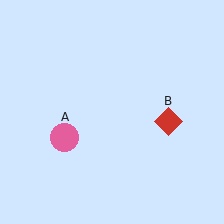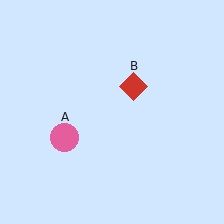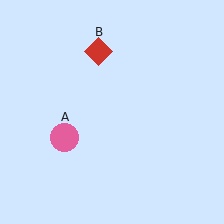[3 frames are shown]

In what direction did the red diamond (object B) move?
The red diamond (object B) moved up and to the left.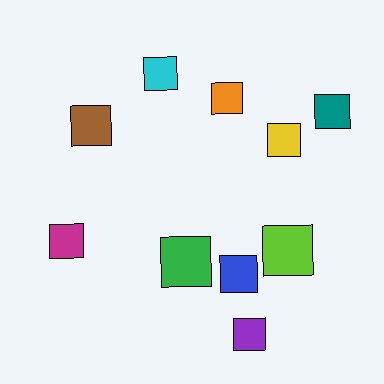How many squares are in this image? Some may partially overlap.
There are 10 squares.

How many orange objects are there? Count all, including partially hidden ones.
There is 1 orange object.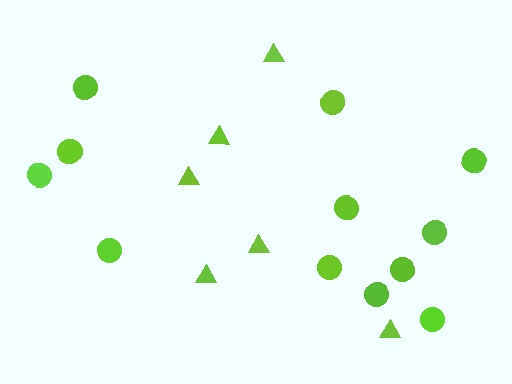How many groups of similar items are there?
There are 2 groups: one group of circles (12) and one group of triangles (6).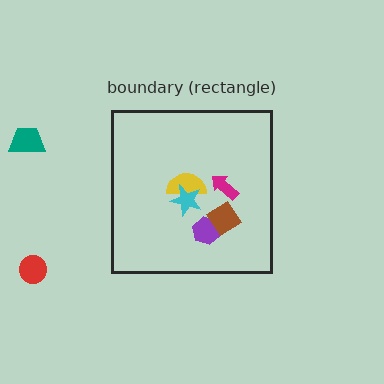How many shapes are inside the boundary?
5 inside, 2 outside.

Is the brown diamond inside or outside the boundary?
Inside.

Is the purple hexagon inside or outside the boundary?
Inside.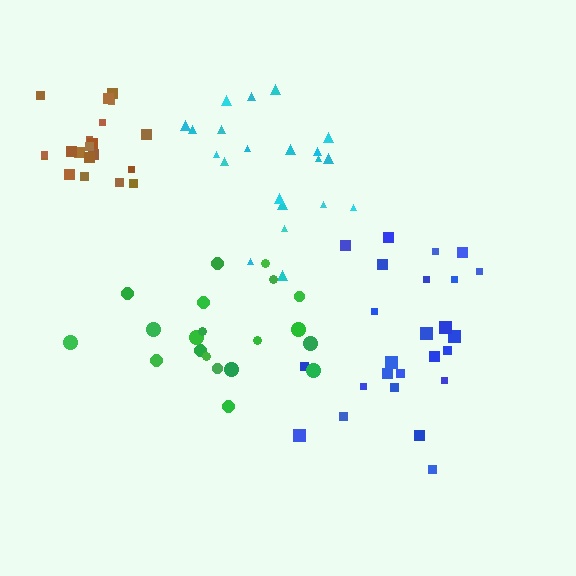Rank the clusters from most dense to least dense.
brown, green, blue, cyan.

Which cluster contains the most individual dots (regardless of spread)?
Blue (25).